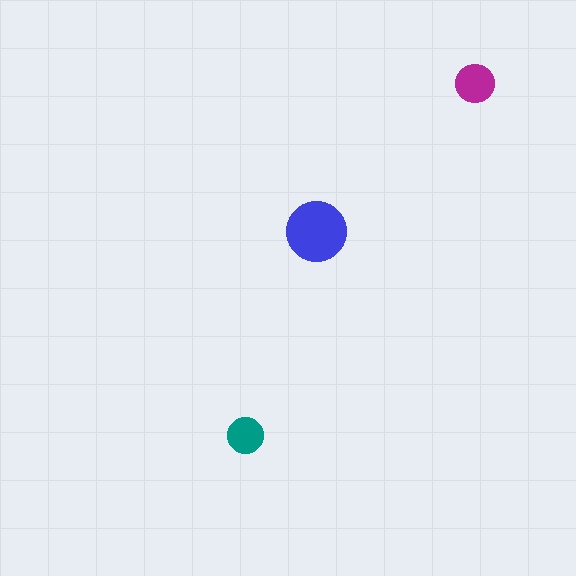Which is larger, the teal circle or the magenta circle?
The magenta one.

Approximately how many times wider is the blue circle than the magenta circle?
About 1.5 times wider.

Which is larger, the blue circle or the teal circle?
The blue one.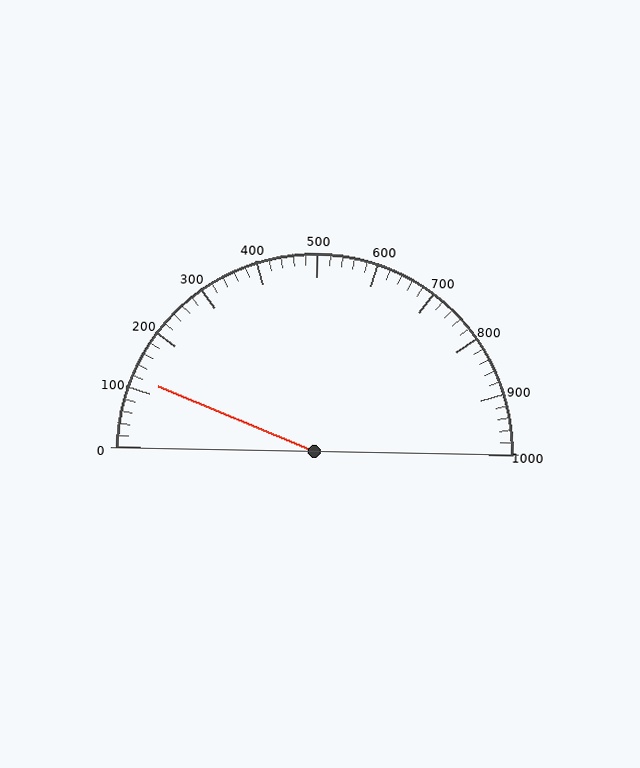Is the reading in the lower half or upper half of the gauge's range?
The reading is in the lower half of the range (0 to 1000).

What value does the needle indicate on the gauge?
The needle indicates approximately 120.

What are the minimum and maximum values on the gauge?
The gauge ranges from 0 to 1000.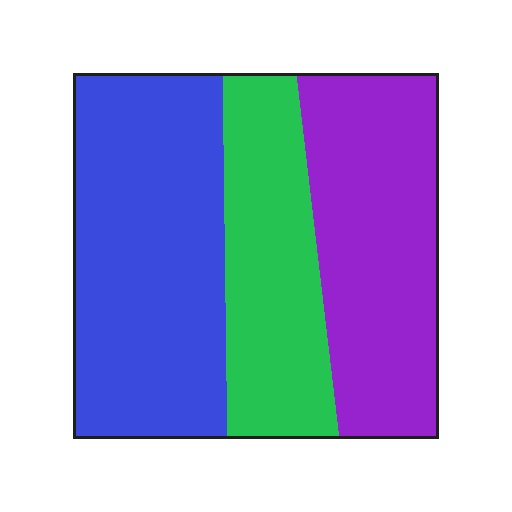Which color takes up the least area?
Green, at roughly 25%.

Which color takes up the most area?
Blue, at roughly 40%.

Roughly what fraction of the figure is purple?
Purple takes up about one third (1/3) of the figure.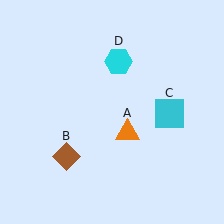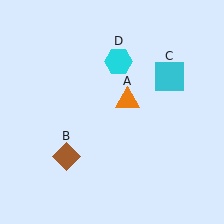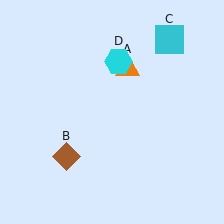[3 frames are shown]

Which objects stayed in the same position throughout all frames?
Brown diamond (object B) and cyan hexagon (object D) remained stationary.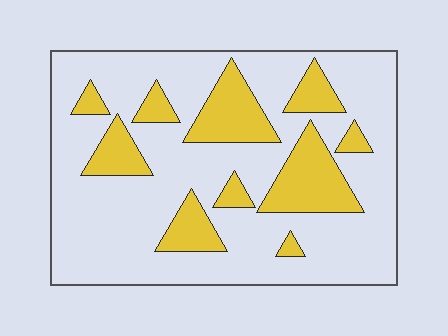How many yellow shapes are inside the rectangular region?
10.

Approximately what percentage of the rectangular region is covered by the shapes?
Approximately 25%.